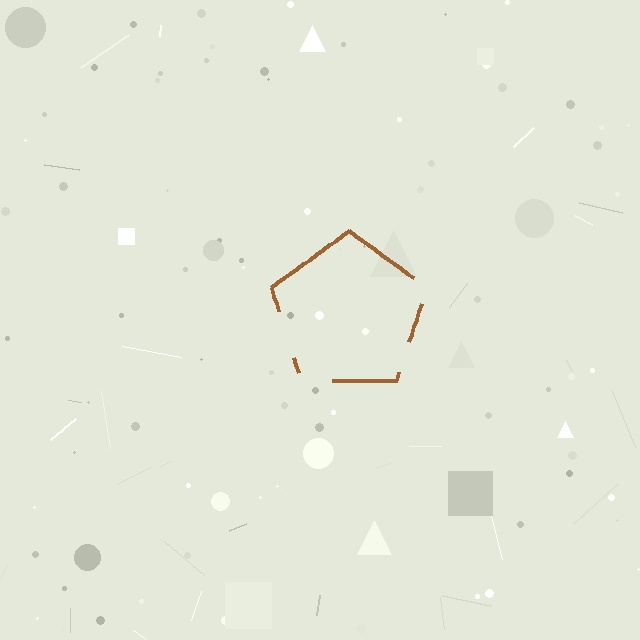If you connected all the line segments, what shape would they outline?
They would outline a pentagon.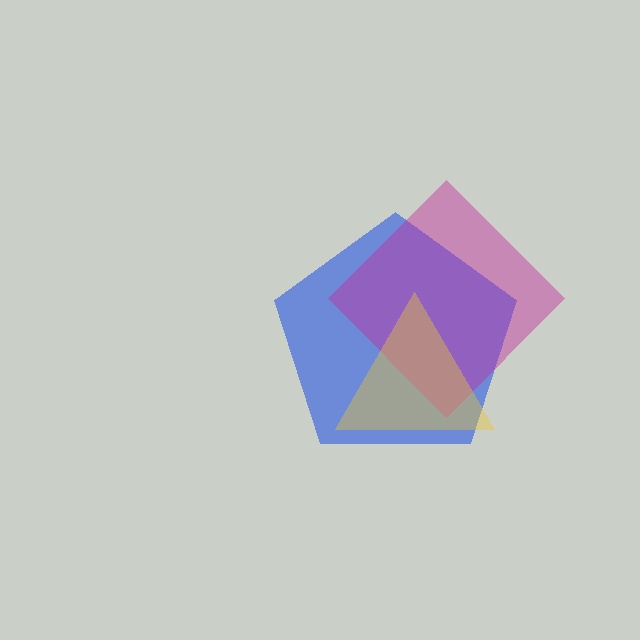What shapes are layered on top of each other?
The layered shapes are: a blue pentagon, a magenta diamond, a yellow triangle.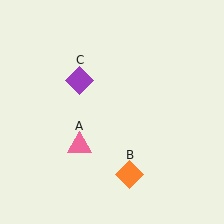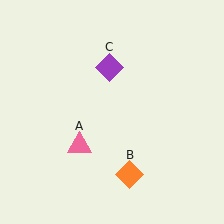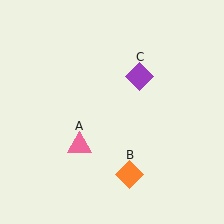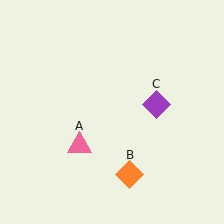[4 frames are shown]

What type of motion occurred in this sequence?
The purple diamond (object C) rotated clockwise around the center of the scene.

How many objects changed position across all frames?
1 object changed position: purple diamond (object C).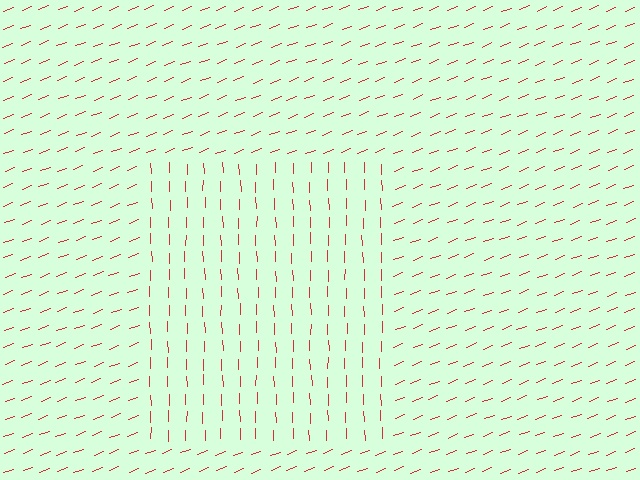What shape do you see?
I see a rectangle.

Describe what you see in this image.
The image is filled with small red line segments. A rectangle region in the image has lines oriented differently from the surrounding lines, creating a visible texture boundary.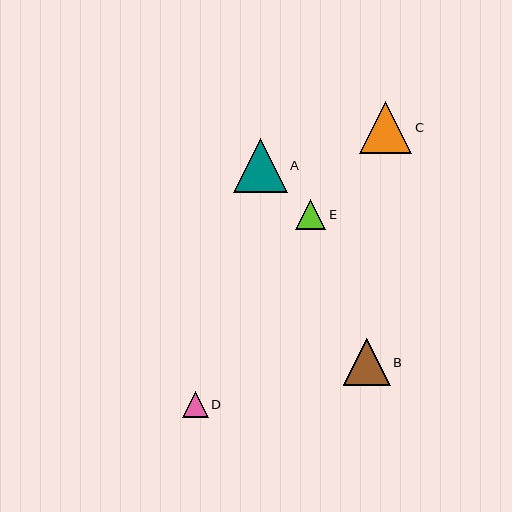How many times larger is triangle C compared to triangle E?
Triangle C is approximately 1.7 times the size of triangle E.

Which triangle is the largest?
Triangle A is the largest with a size of approximately 54 pixels.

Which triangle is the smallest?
Triangle D is the smallest with a size of approximately 26 pixels.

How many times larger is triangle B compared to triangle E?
Triangle B is approximately 1.5 times the size of triangle E.